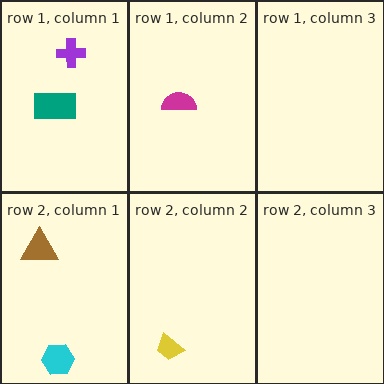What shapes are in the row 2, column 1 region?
The brown triangle, the cyan hexagon.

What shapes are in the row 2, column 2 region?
The yellow trapezoid.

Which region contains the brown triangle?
The row 2, column 1 region.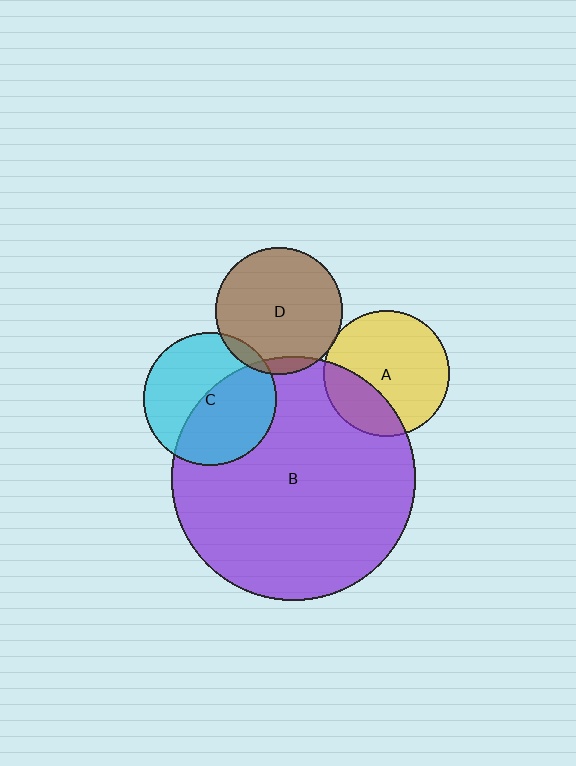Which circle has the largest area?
Circle B (purple).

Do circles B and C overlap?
Yes.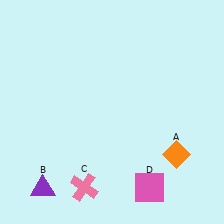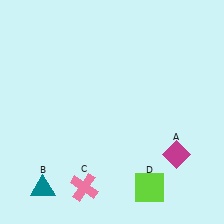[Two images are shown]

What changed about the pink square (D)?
In Image 1, D is pink. In Image 2, it changed to lime.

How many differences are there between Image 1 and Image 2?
There are 3 differences between the two images.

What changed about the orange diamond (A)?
In Image 1, A is orange. In Image 2, it changed to magenta.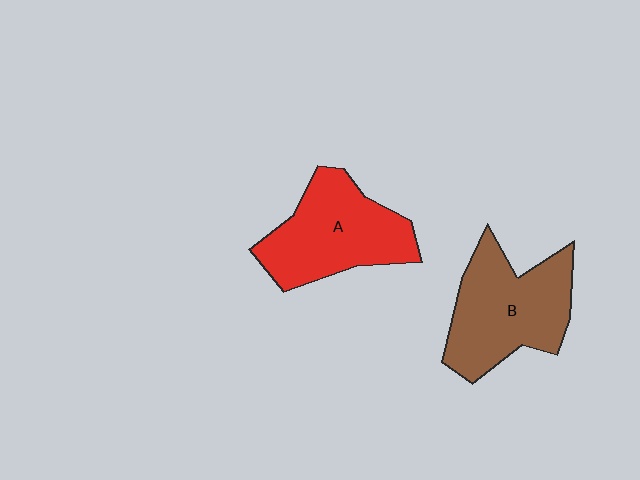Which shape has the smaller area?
Shape A (red).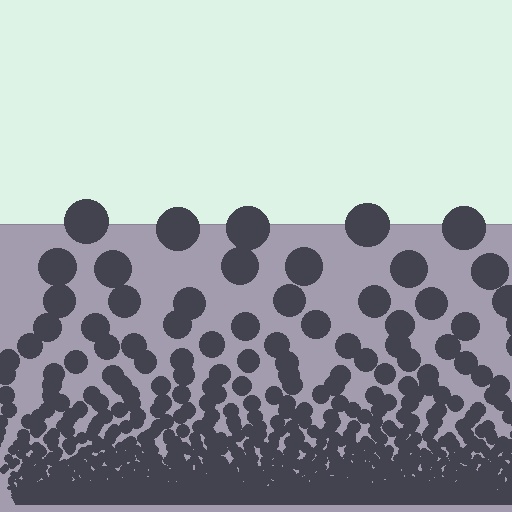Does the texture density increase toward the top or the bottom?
Density increases toward the bottom.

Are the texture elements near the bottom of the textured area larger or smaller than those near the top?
Smaller. The gradient is inverted — elements near the bottom are smaller and denser.